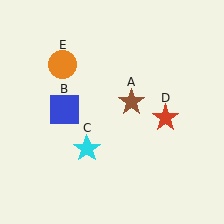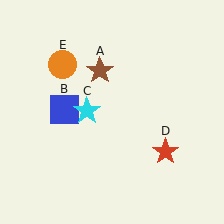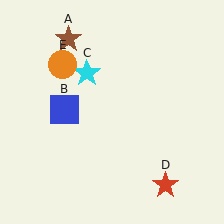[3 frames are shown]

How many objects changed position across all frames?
3 objects changed position: brown star (object A), cyan star (object C), red star (object D).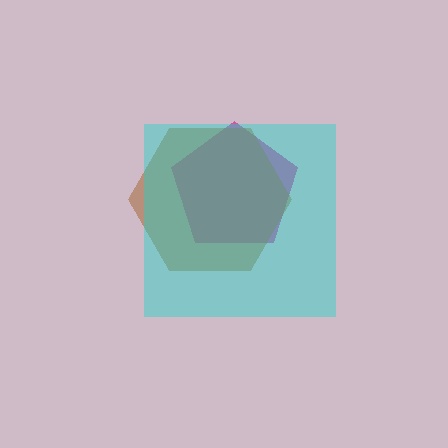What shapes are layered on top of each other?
The layered shapes are: a magenta pentagon, a brown hexagon, a cyan square.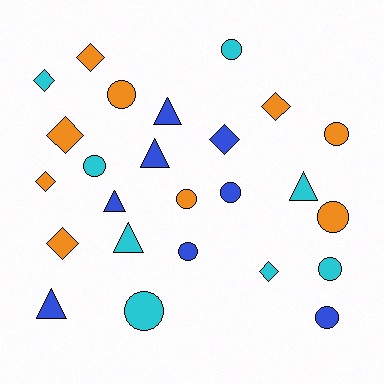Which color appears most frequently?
Orange, with 9 objects.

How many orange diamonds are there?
There are 5 orange diamonds.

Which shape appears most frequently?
Circle, with 11 objects.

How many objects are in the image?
There are 25 objects.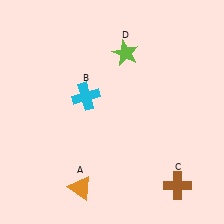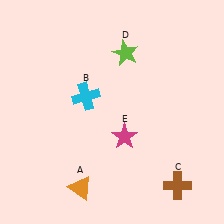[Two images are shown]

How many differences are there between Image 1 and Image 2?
There is 1 difference between the two images.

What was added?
A magenta star (E) was added in Image 2.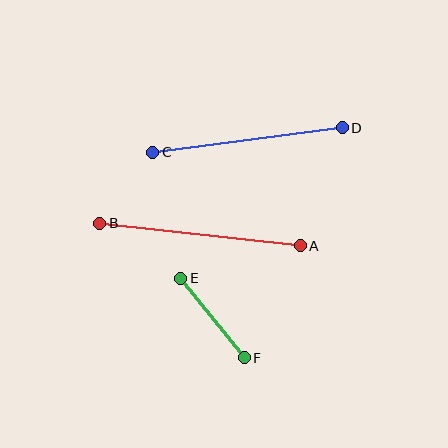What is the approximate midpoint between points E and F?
The midpoint is at approximately (212, 318) pixels.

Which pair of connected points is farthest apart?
Points A and B are farthest apart.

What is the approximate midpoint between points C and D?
The midpoint is at approximately (248, 140) pixels.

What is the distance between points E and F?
The distance is approximately 102 pixels.